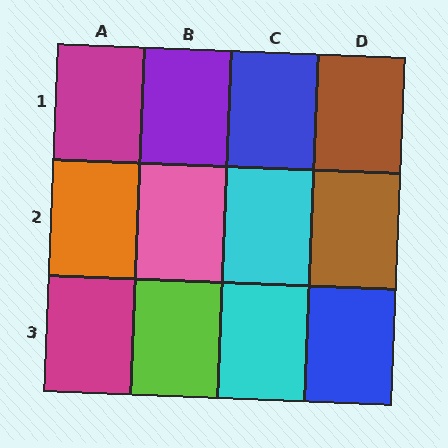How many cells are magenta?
2 cells are magenta.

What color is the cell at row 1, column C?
Blue.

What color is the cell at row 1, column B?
Purple.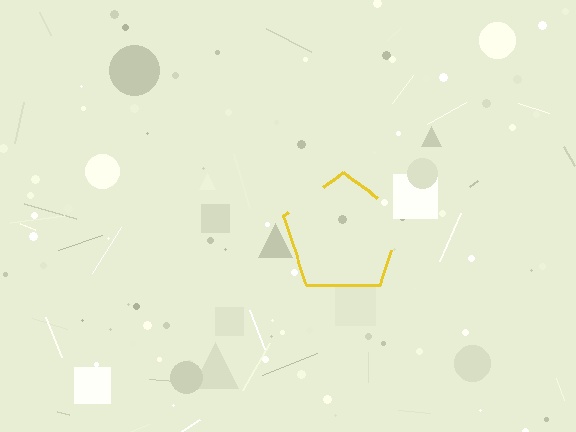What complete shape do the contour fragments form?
The contour fragments form a pentagon.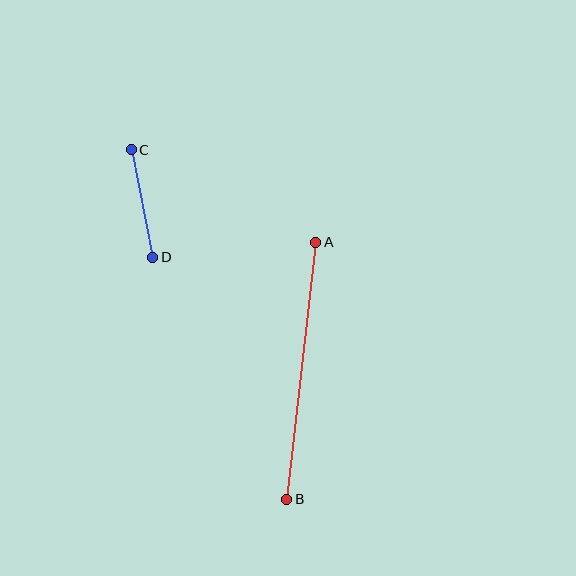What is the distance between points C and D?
The distance is approximately 109 pixels.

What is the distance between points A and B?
The distance is approximately 259 pixels.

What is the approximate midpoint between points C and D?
The midpoint is at approximately (142, 204) pixels.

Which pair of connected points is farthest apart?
Points A and B are farthest apart.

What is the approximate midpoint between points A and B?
The midpoint is at approximately (301, 371) pixels.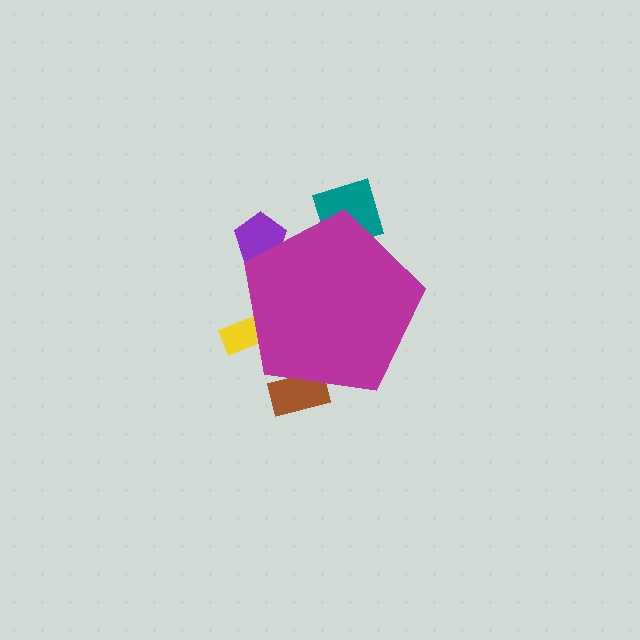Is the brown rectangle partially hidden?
Yes, the brown rectangle is partially hidden behind the magenta pentagon.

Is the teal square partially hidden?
Yes, the teal square is partially hidden behind the magenta pentagon.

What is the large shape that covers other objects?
A magenta pentagon.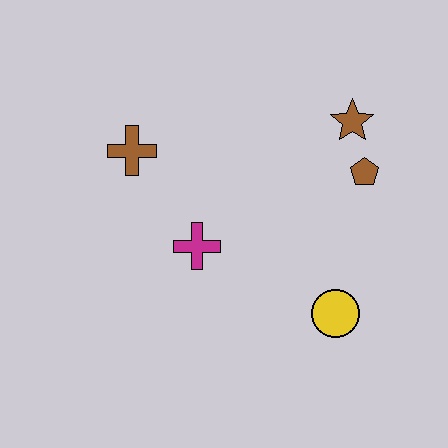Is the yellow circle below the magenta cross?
Yes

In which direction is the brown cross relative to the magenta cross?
The brown cross is above the magenta cross.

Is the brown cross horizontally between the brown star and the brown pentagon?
No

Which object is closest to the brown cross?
The magenta cross is closest to the brown cross.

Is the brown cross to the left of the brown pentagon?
Yes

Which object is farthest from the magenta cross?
The brown star is farthest from the magenta cross.